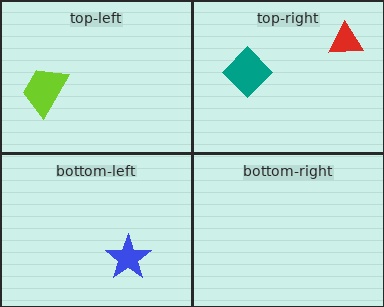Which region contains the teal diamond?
The top-right region.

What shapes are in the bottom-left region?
The blue star.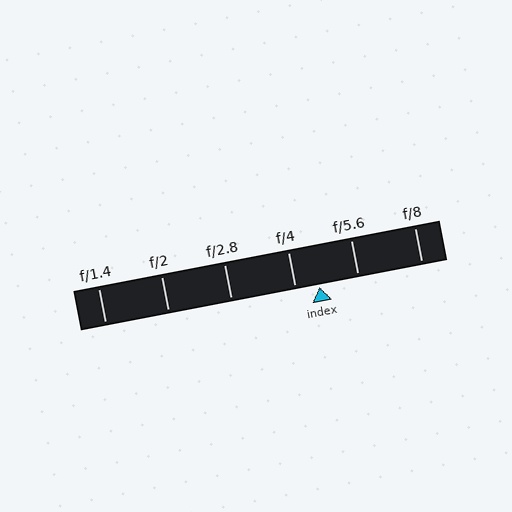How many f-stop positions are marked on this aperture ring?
There are 6 f-stop positions marked.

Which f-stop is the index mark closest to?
The index mark is closest to f/4.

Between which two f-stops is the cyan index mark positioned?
The index mark is between f/4 and f/5.6.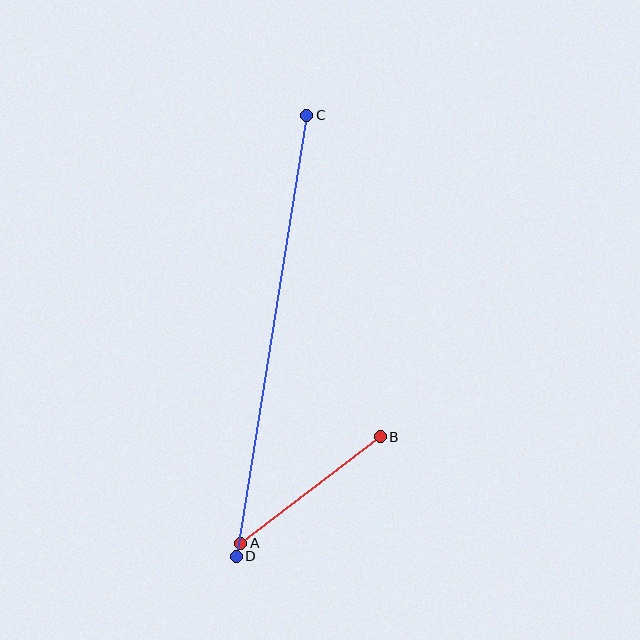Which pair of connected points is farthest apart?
Points C and D are farthest apart.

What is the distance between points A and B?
The distance is approximately 175 pixels.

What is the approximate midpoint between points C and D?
The midpoint is at approximately (272, 336) pixels.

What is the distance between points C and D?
The distance is approximately 446 pixels.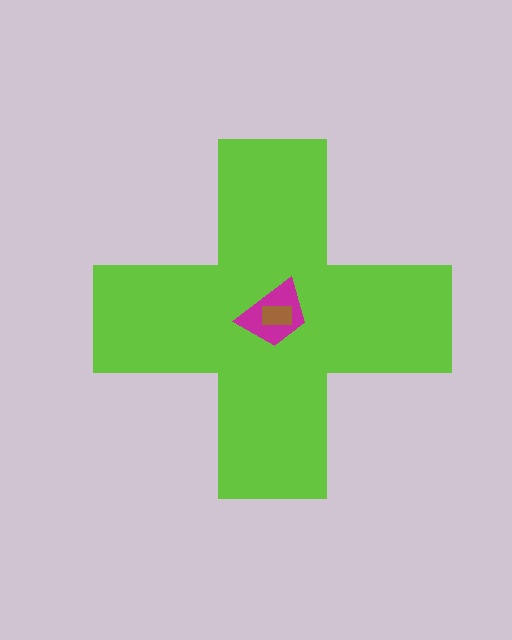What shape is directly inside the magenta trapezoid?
The brown rectangle.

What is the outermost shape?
The lime cross.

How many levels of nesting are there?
3.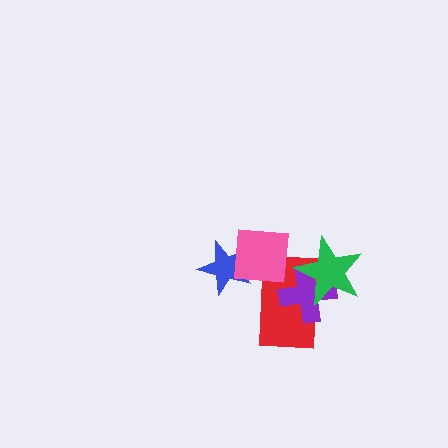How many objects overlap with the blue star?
1 object overlaps with the blue star.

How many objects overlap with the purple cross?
2 objects overlap with the purple cross.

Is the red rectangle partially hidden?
Yes, it is partially covered by another shape.